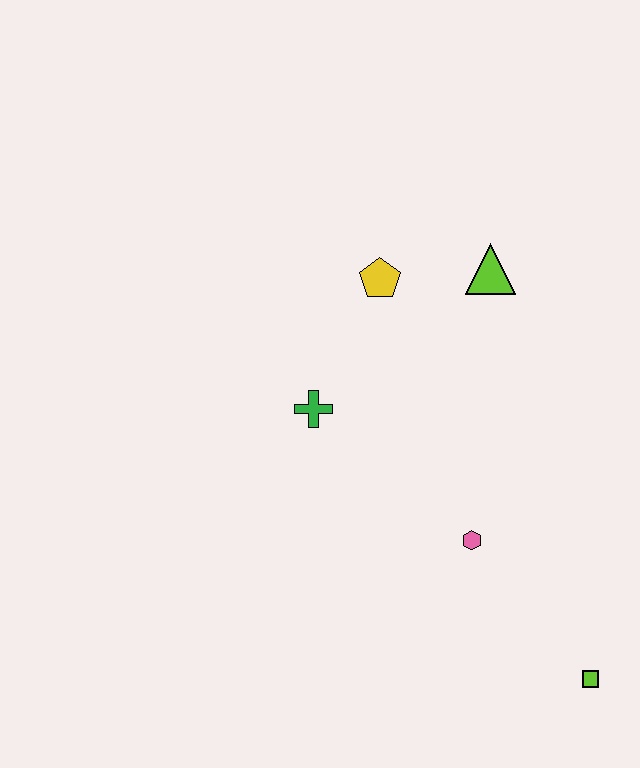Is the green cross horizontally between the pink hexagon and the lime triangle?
No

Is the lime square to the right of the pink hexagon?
Yes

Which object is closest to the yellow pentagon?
The lime triangle is closest to the yellow pentagon.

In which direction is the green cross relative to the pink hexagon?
The green cross is to the left of the pink hexagon.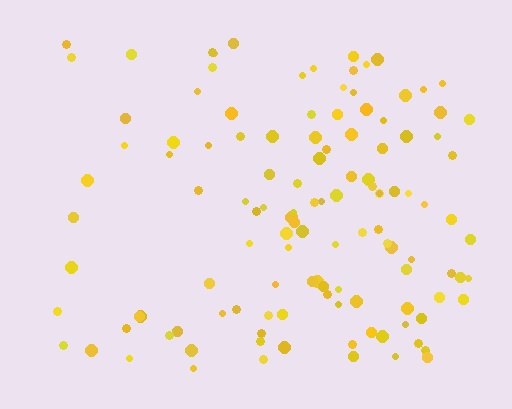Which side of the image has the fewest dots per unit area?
The left.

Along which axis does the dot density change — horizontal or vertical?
Horizontal.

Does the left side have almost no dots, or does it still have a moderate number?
Still a moderate number, just noticeably fewer than the right.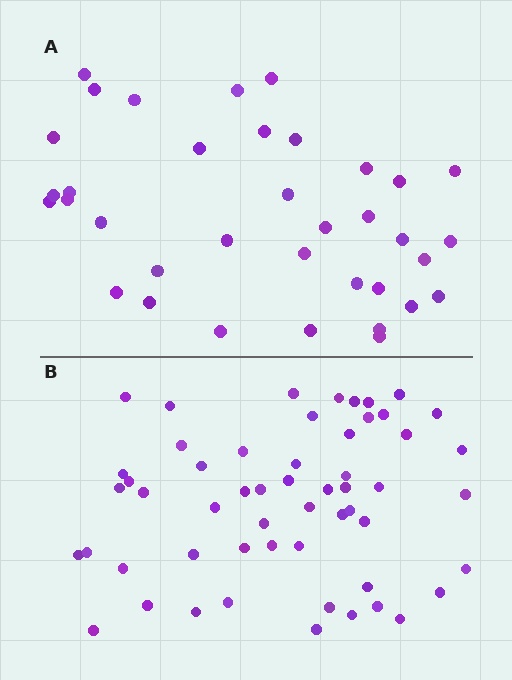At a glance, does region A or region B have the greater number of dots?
Region B (the bottom region) has more dots.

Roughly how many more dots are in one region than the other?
Region B has approximately 20 more dots than region A.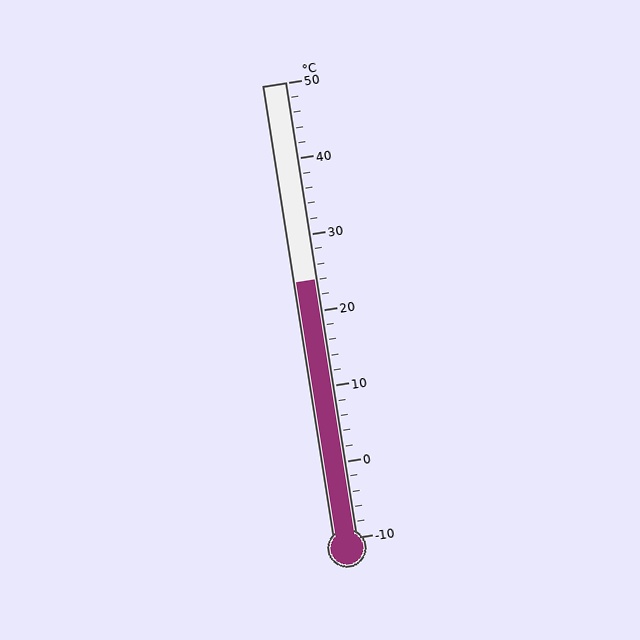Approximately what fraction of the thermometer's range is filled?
The thermometer is filled to approximately 55% of its range.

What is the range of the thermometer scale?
The thermometer scale ranges from -10°C to 50°C.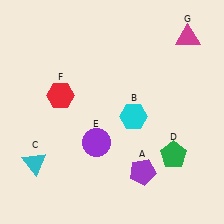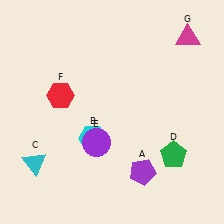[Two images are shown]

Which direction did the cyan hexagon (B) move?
The cyan hexagon (B) moved left.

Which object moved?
The cyan hexagon (B) moved left.